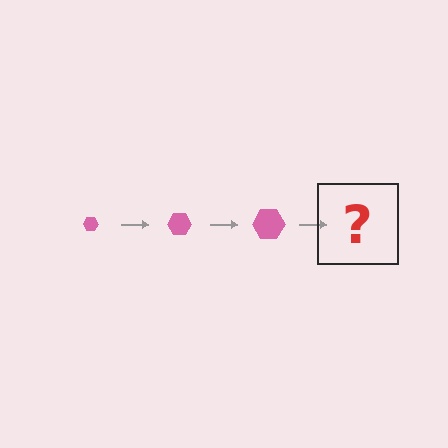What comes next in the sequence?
The next element should be a pink hexagon, larger than the previous one.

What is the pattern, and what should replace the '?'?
The pattern is that the hexagon gets progressively larger each step. The '?' should be a pink hexagon, larger than the previous one.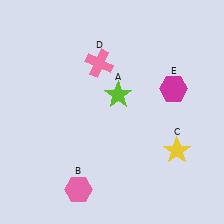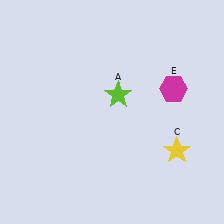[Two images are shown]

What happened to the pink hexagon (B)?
The pink hexagon (B) was removed in Image 2. It was in the bottom-left area of Image 1.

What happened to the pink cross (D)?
The pink cross (D) was removed in Image 2. It was in the top-left area of Image 1.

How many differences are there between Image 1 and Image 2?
There are 2 differences between the two images.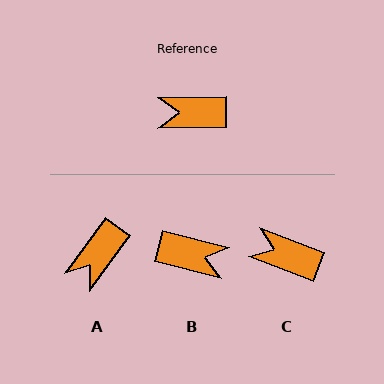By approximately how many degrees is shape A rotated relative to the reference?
Approximately 53 degrees counter-clockwise.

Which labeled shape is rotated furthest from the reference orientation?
B, about 164 degrees away.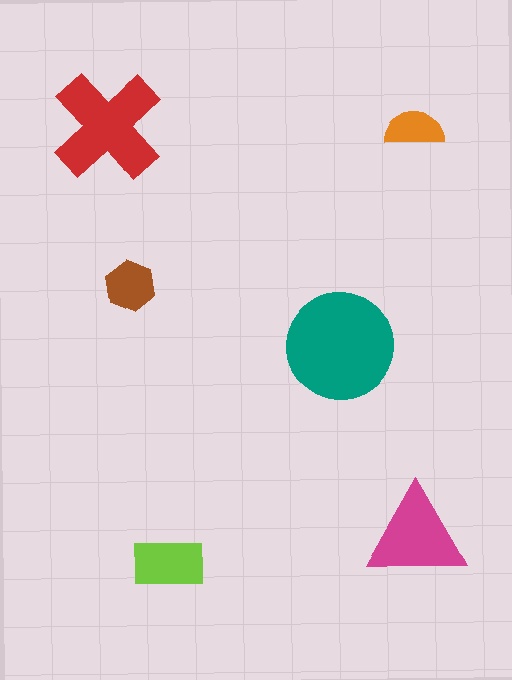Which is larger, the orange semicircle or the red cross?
The red cross.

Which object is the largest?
The teal circle.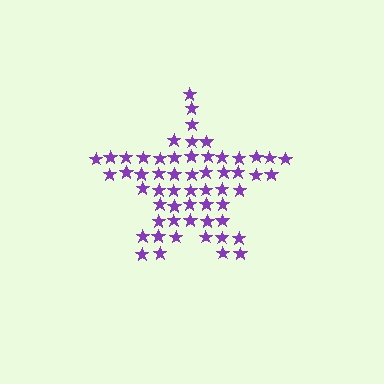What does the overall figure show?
The overall figure shows a star.